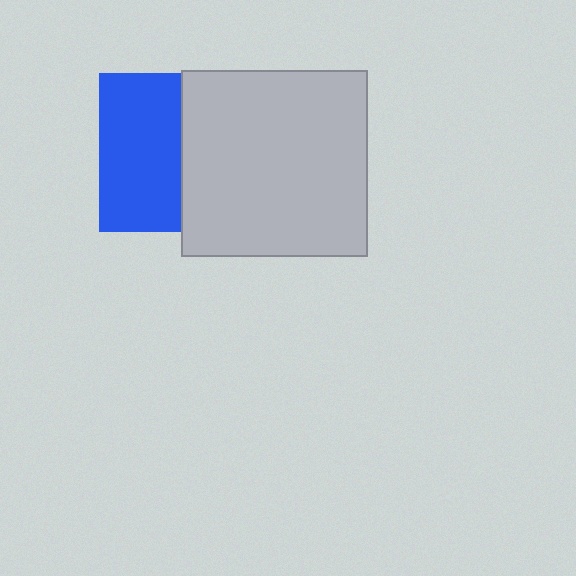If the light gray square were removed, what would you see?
You would see the complete blue square.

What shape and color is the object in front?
The object in front is a light gray square.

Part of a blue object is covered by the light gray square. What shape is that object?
It is a square.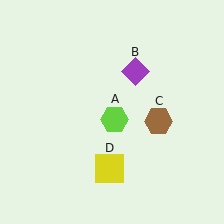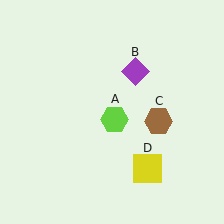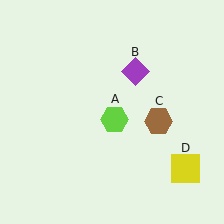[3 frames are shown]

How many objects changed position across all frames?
1 object changed position: yellow square (object D).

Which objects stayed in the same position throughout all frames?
Lime hexagon (object A) and purple diamond (object B) and brown hexagon (object C) remained stationary.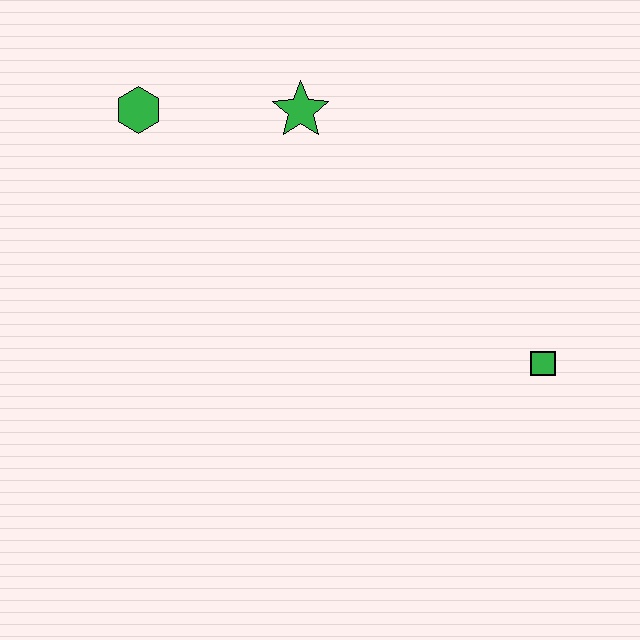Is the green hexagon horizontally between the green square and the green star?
No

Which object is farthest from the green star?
The green square is farthest from the green star.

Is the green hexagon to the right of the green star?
No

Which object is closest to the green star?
The green hexagon is closest to the green star.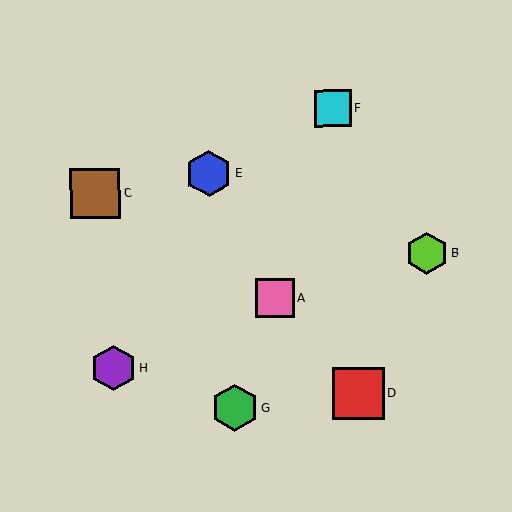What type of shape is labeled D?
Shape D is a red square.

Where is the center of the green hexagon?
The center of the green hexagon is at (235, 408).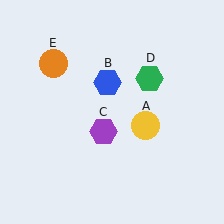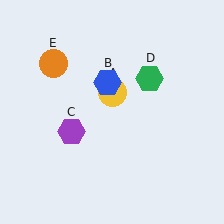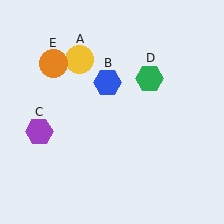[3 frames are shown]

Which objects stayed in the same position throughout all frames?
Blue hexagon (object B) and green hexagon (object D) and orange circle (object E) remained stationary.